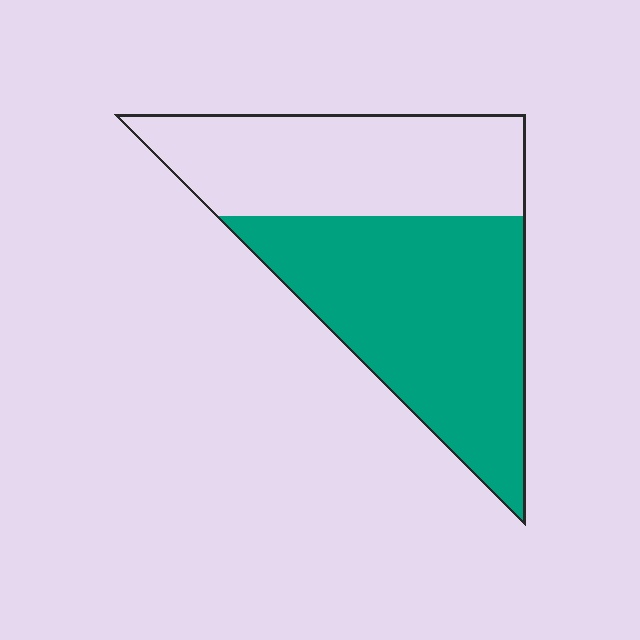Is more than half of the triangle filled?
Yes.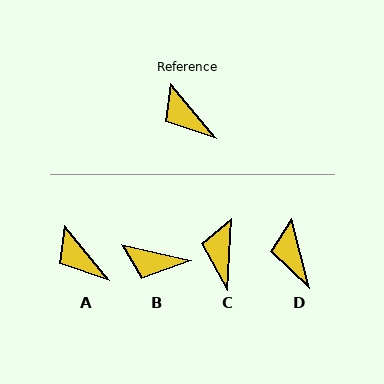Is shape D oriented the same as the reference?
No, it is off by about 26 degrees.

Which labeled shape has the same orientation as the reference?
A.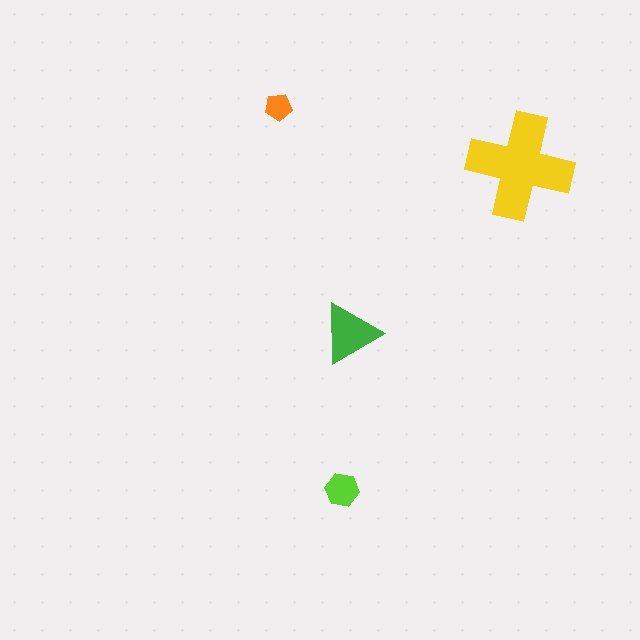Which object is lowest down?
The lime hexagon is bottommost.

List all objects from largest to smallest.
The yellow cross, the green triangle, the lime hexagon, the orange pentagon.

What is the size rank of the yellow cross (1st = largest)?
1st.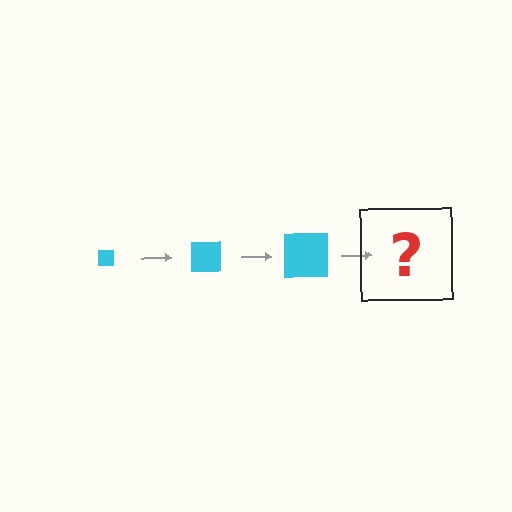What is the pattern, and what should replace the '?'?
The pattern is that the square gets progressively larger each step. The '?' should be a cyan square, larger than the previous one.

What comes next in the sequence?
The next element should be a cyan square, larger than the previous one.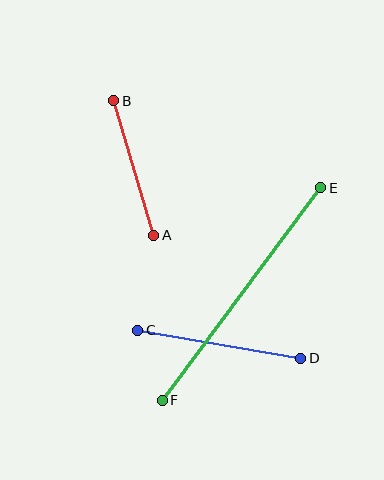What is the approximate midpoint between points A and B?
The midpoint is at approximately (134, 168) pixels.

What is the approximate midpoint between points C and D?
The midpoint is at approximately (219, 344) pixels.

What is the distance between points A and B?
The distance is approximately 140 pixels.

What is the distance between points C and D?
The distance is approximately 165 pixels.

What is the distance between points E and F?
The distance is approximately 265 pixels.